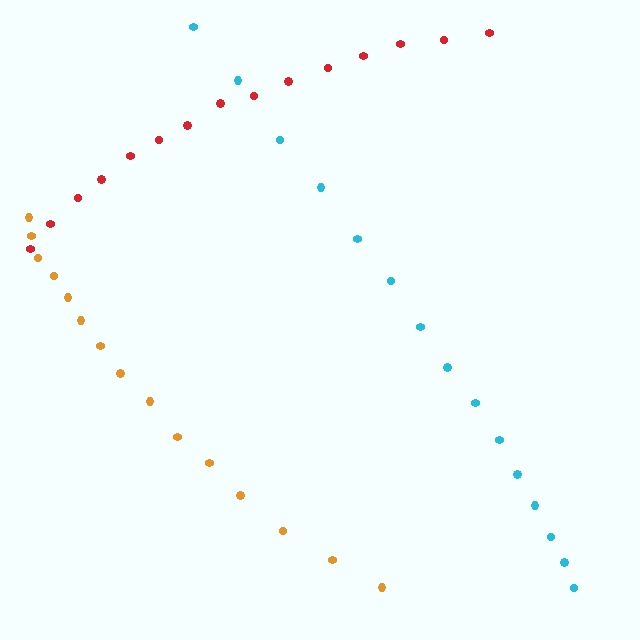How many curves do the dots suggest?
There are 3 distinct paths.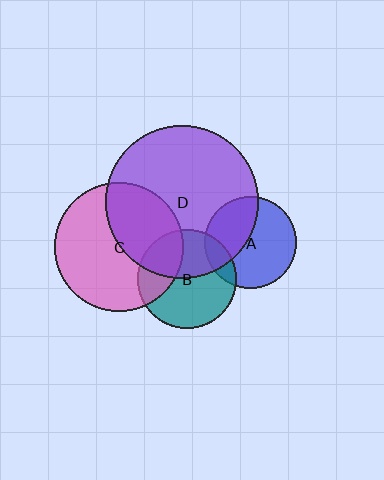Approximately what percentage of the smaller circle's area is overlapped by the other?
Approximately 45%.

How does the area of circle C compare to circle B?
Approximately 1.7 times.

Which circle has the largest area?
Circle D (purple).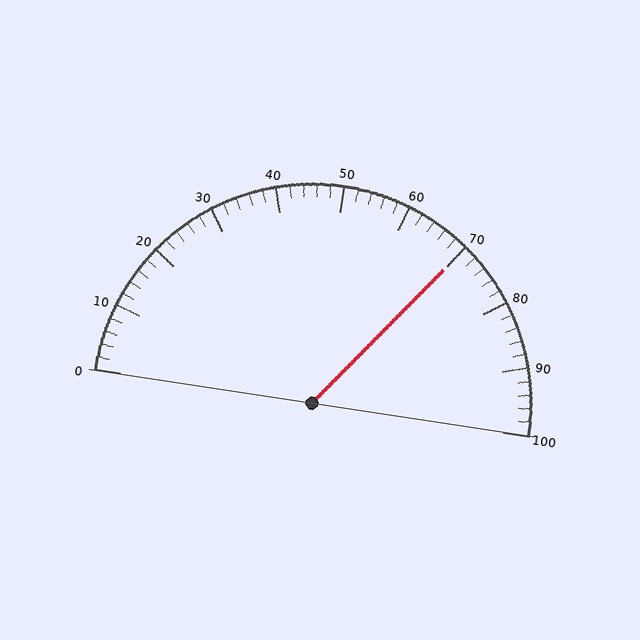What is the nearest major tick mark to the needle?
The nearest major tick mark is 70.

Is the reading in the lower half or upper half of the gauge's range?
The reading is in the upper half of the range (0 to 100).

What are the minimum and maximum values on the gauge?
The gauge ranges from 0 to 100.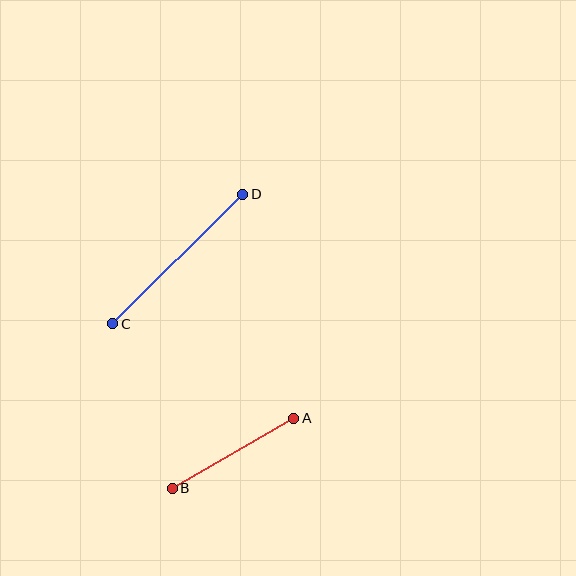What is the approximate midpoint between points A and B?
The midpoint is at approximately (233, 453) pixels.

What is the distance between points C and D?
The distance is approximately 183 pixels.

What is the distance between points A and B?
The distance is approximately 140 pixels.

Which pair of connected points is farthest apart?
Points C and D are farthest apart.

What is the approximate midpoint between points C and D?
The midpoint is at approximately (178, 259) pixels.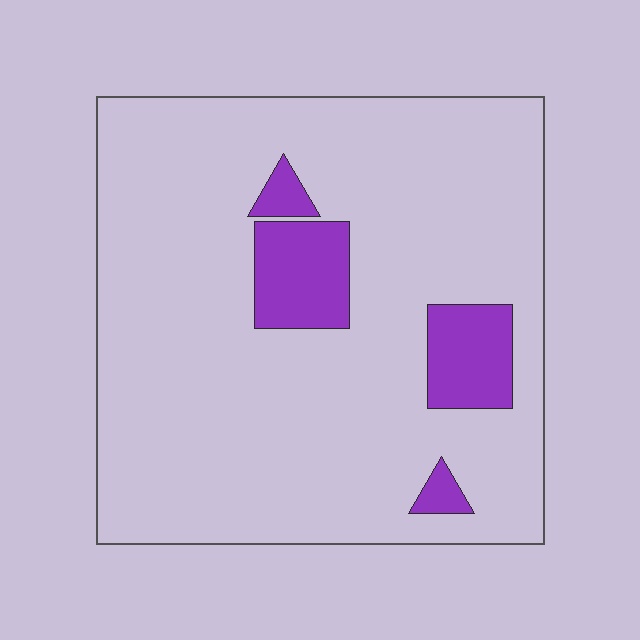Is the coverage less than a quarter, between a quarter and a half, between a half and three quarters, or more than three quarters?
Less than a quarter.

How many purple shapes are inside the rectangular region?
4.